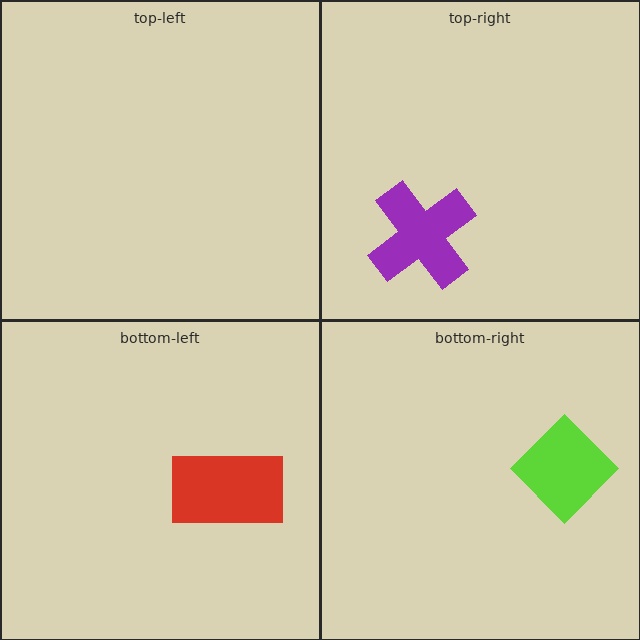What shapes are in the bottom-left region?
The red rectangle.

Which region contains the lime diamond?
The bottom-right region.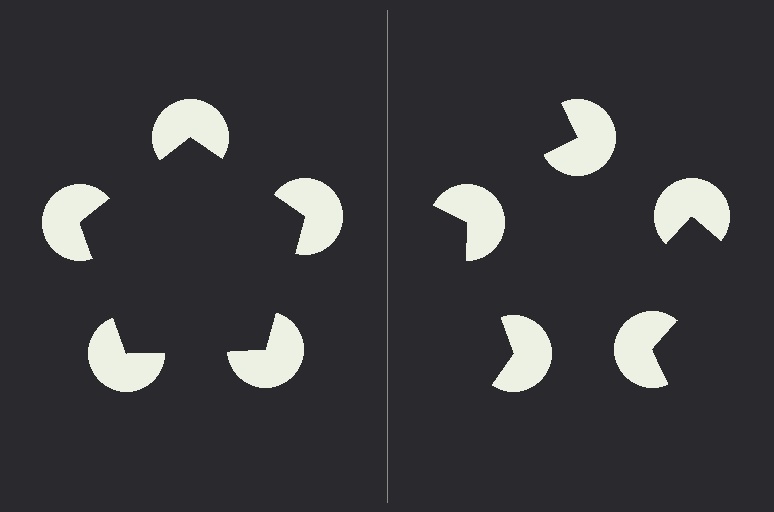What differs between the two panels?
The pac-man discs are positioned identically on both sides; only the wedge orientations differ. On the left they align to a pentagon; on the right they are misaligned.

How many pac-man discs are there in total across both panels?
10 — 5 on each side.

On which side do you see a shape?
An illusory pentagon appears on the left side. On the right side the wedge cuts are rotated, so no coherent shape forms.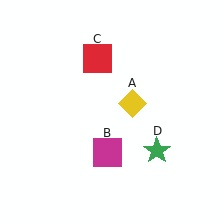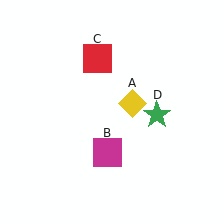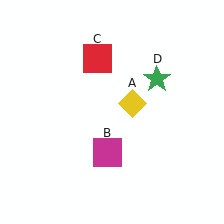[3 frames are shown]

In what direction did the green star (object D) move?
The green star (object D) moved up.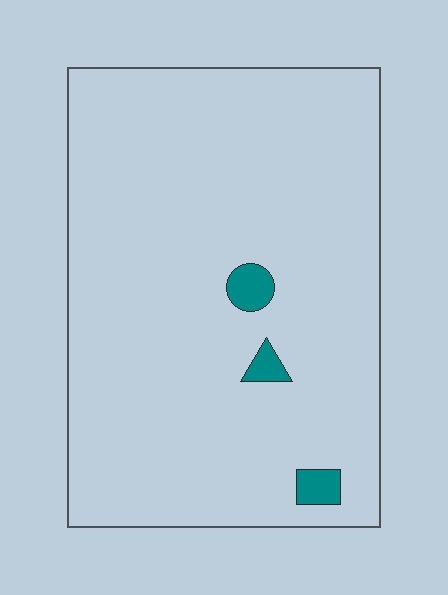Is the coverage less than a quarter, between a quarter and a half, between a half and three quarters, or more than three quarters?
Less than a quarter.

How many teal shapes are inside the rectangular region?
3.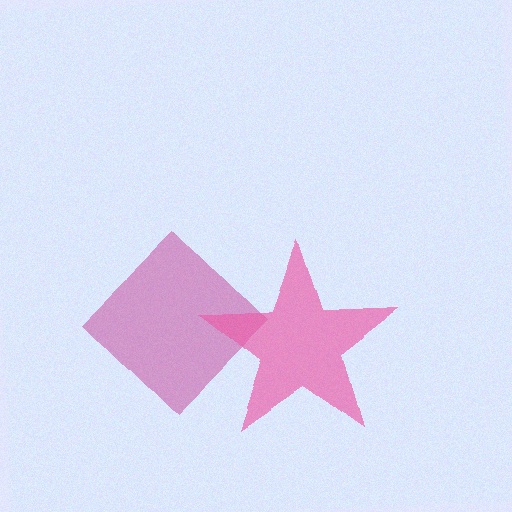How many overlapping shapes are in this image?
There are 2 overlapping shapes in the image.